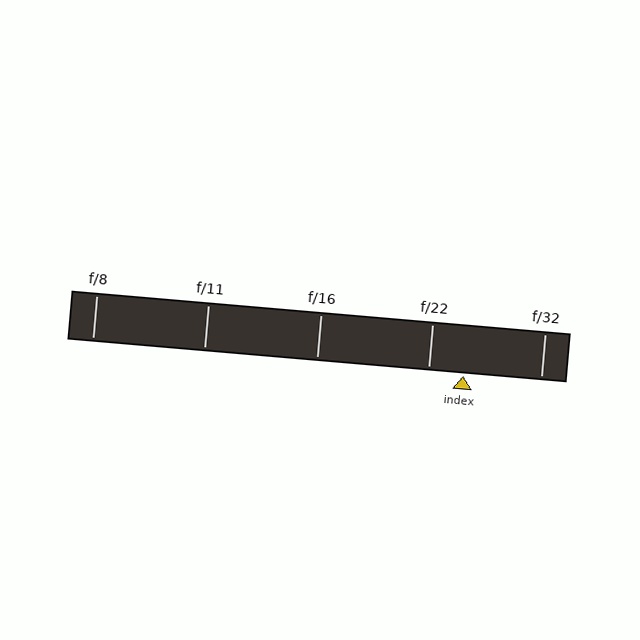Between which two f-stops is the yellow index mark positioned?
The index mark is between f/22 and f/32.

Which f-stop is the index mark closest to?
The index mark is closest to f/22.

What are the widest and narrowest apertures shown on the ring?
The widest aperture shown is f/8 and the narrowest is f/32.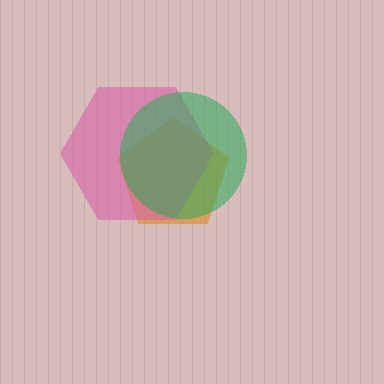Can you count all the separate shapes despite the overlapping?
Yes, there are 3 separate shapes.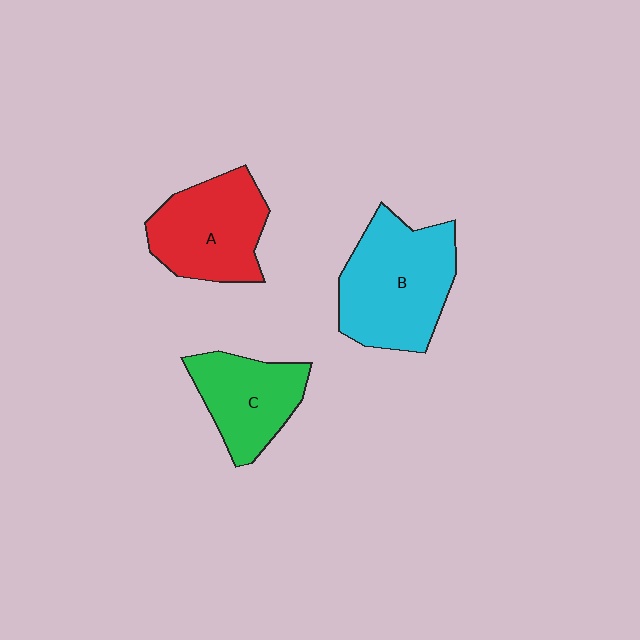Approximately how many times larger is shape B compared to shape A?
Approximately 1.2 times.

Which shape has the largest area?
Shape B (cyan).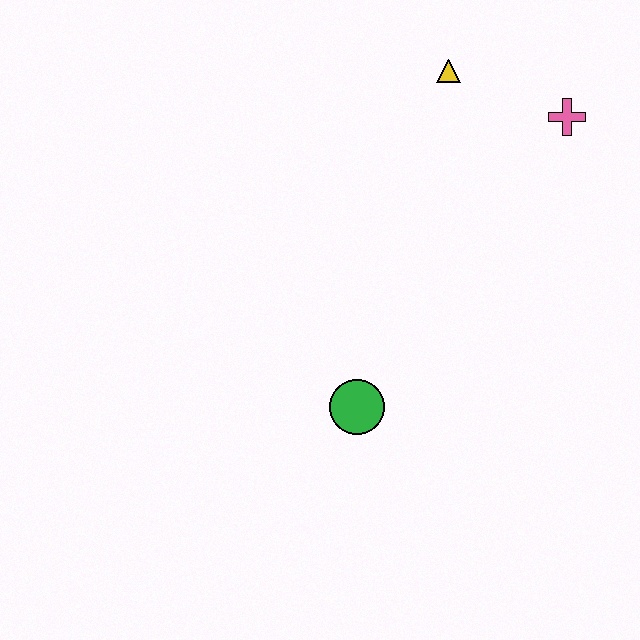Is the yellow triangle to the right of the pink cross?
No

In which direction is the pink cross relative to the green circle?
The pink cross is above the green circle.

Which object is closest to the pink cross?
The yellow triangle is closest to the pink cross.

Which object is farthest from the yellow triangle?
The green circle is farthest from the yellow triangle.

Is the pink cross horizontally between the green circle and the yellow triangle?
No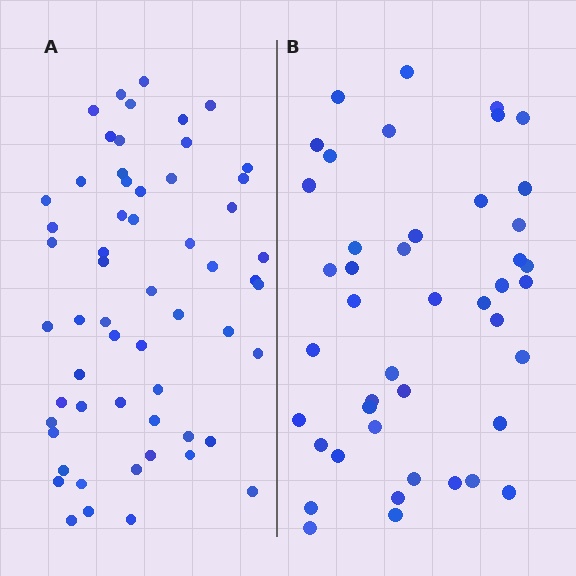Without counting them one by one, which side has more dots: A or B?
Region A (the left region) has more dots.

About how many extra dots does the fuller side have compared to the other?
Region A has approximately 15 more dots than region B.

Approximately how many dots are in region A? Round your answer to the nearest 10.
About 60 dots. (The exact count is 58, which rounds to 60.)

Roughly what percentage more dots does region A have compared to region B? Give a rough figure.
About 30% more.